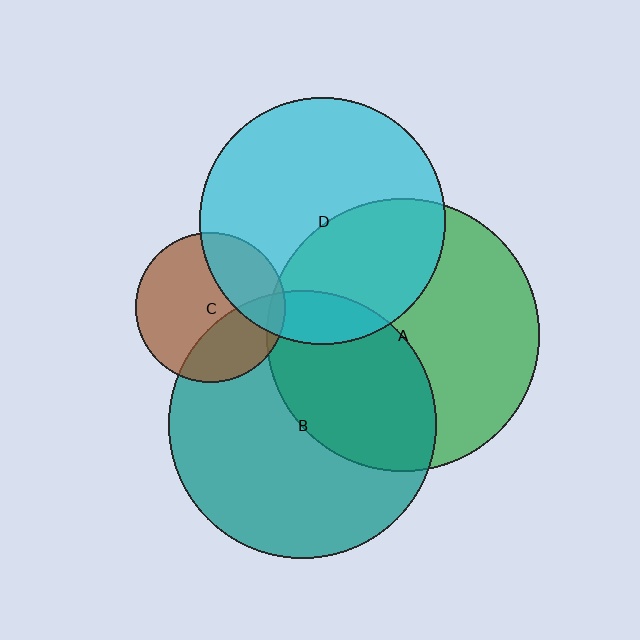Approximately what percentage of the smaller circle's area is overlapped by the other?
Approximately 30%.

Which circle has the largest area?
Circle A (green).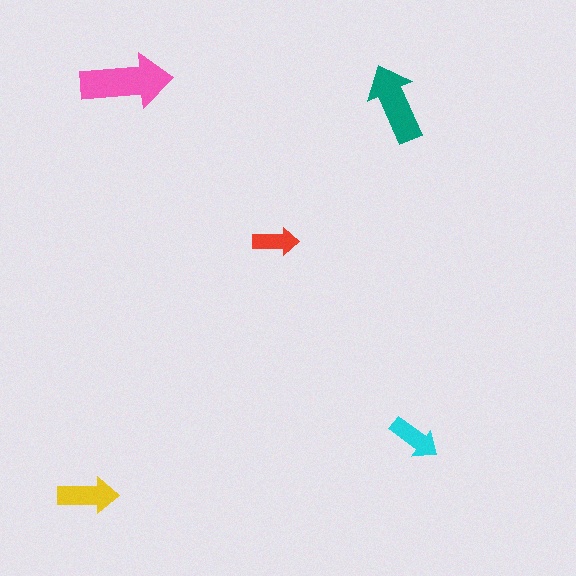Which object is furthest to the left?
The yellow arrow is leftmost.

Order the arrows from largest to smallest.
the pink one, the teal one, the yellow one, the cyan one, the red one.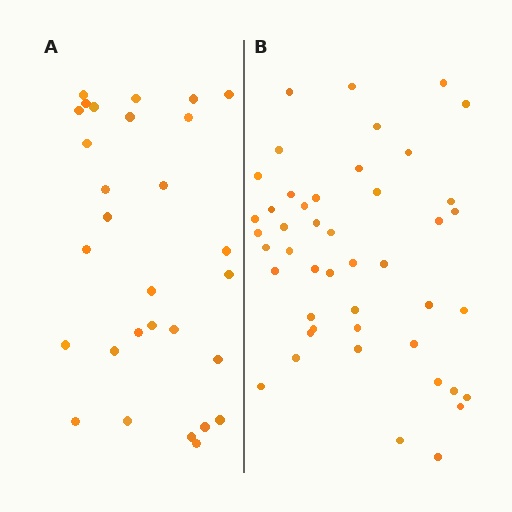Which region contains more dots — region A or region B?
Region B (the right region) has more dots.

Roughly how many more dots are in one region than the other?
Region B has approximately 15 more dots than region A.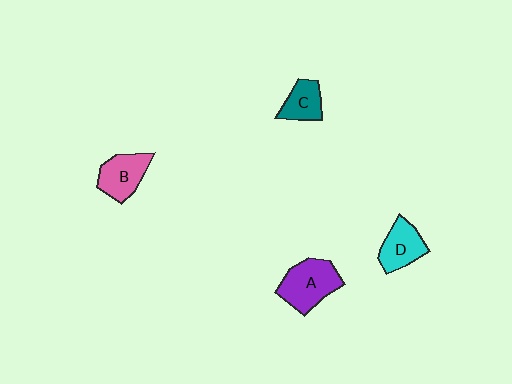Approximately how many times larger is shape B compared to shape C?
Approximately 1.3 times.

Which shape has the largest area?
Shape A (purple).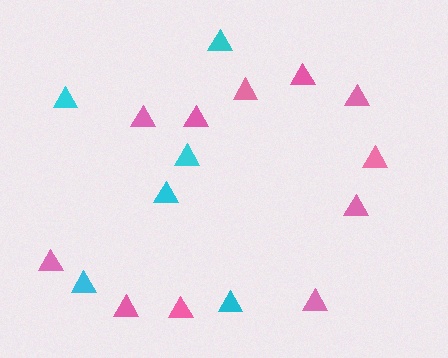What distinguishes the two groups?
There are 2 groups: one group of pink triangles (11) and one group of cyan triangles (6).